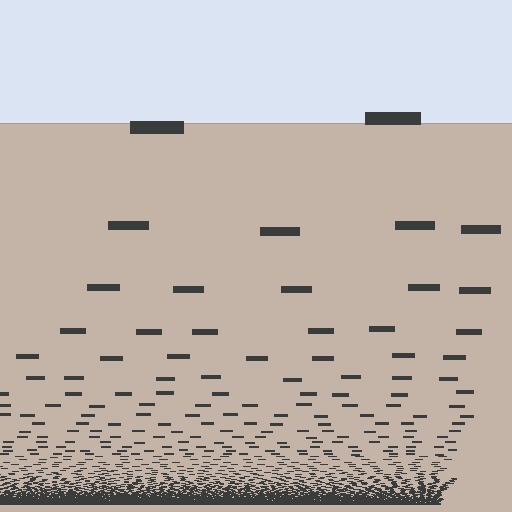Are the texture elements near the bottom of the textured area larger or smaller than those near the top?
Smaller. The gradient is inverted — elements near the bottom are smaller and denser.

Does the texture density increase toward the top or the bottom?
Density increases toward the bottom.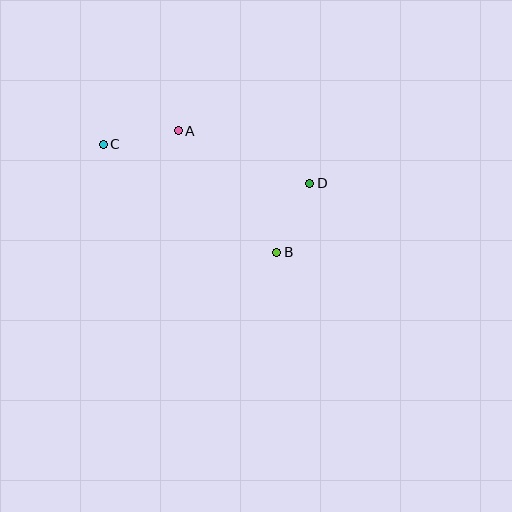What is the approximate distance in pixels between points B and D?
The distance between B and D is approximately 77 pixels.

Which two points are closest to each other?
Points A and C are closest to each other.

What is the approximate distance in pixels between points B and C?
The distance between B and C is approximately 205 pixels.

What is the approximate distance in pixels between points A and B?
The distance between A and B is approximately 157 pixels.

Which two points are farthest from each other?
Points C and D are farthest from each other.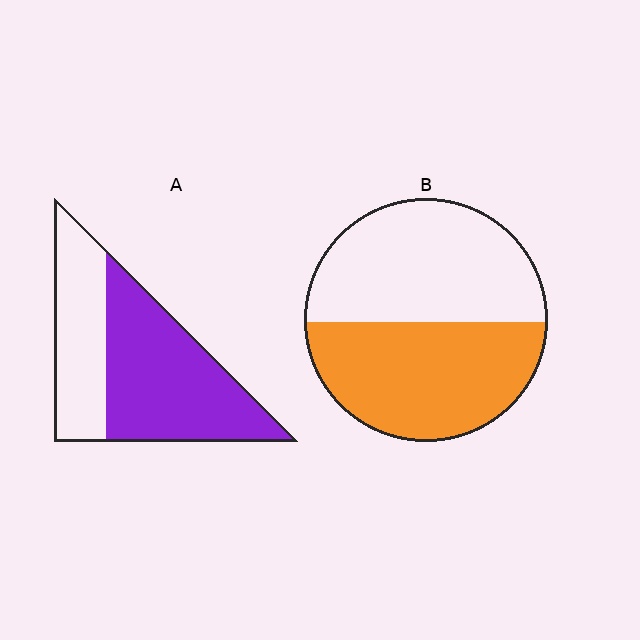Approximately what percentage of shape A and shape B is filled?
A is approximately 60% and B is approximately 50%.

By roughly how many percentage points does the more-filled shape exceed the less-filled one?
By roughly 15 percentage points (A over B).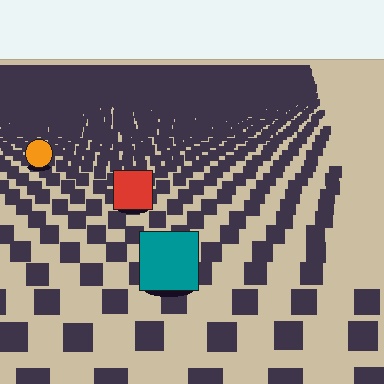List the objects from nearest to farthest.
From nearest to farthest: the teal square, the red square, the orange circle.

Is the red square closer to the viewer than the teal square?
No. The teal square is closer — you can tell from the texture gradient: the ground texture is coarser near it.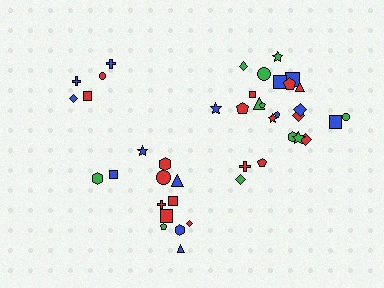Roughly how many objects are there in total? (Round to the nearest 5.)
Roughly 40 objects in total.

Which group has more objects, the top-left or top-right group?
The top-right group.